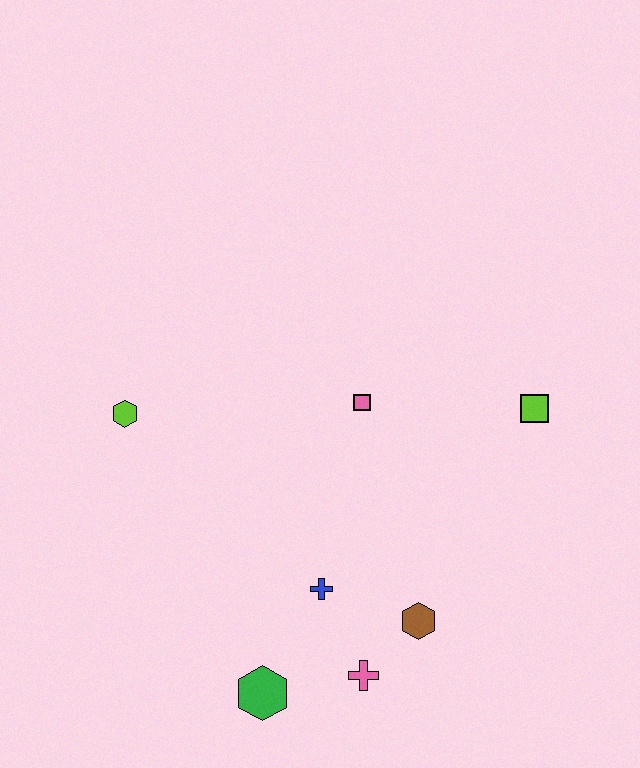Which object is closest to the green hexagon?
The pink cross is closest to the green hexagon.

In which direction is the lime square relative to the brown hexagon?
The lime square is above the brown hexagon.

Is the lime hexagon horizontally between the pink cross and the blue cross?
No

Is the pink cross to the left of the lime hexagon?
No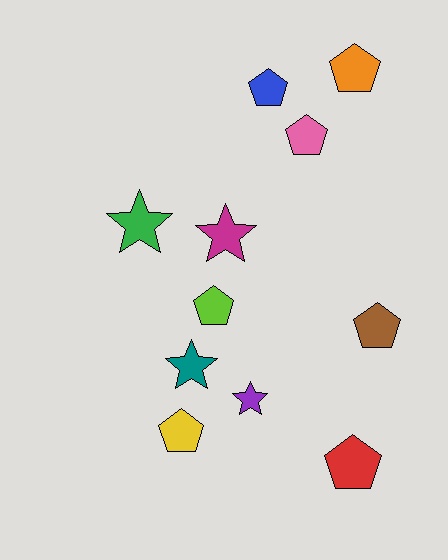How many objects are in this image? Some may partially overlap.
There are 11 objects.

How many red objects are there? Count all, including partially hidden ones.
There is 1 red object.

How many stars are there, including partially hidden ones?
There are 4 stars.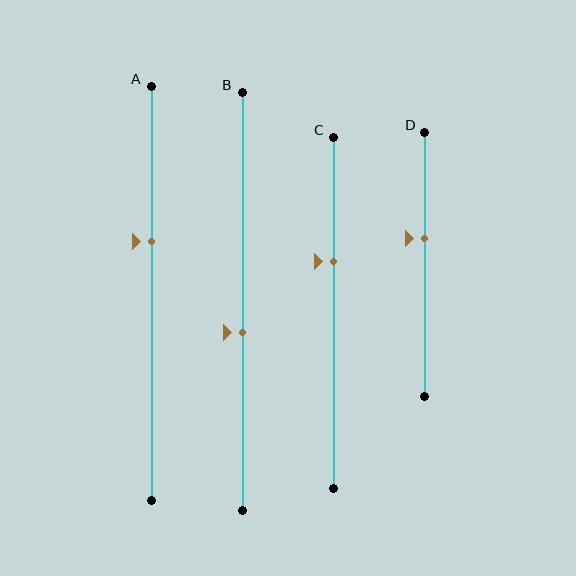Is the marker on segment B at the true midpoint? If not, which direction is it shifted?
No, the marker on segment B is shifted downward by about 7% of the segment length.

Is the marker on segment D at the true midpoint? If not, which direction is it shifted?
No, the marker on segment D is shifted upward by about 10% of the segment length.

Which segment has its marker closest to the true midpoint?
Segment B has its marker closest to the true midpoint.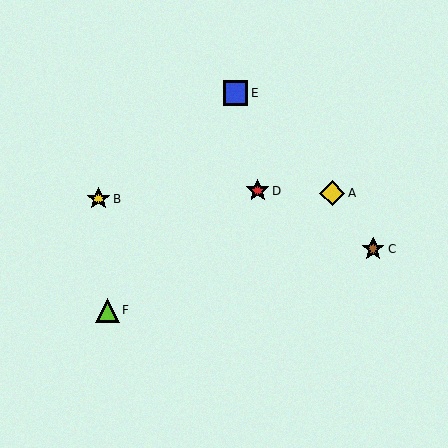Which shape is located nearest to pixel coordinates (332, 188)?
The yellow diamond (labeled A) at (332, 193) is nearest to that location.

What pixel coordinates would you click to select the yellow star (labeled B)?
Click at (99, 199) to select the yellow star B.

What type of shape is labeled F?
Shape F is a lime triangle.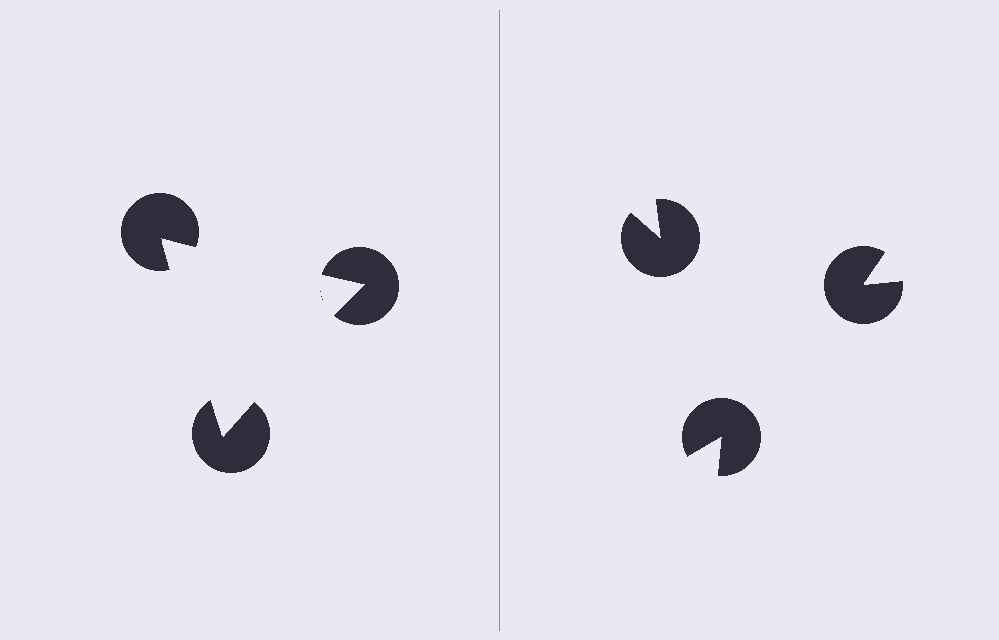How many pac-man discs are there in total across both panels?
6 — 3 on each side.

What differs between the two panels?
The pac-man discs are positioned identically on both sides; only the wedge orientations differ. On the left they align to a triangle; on the right they are misaligned.